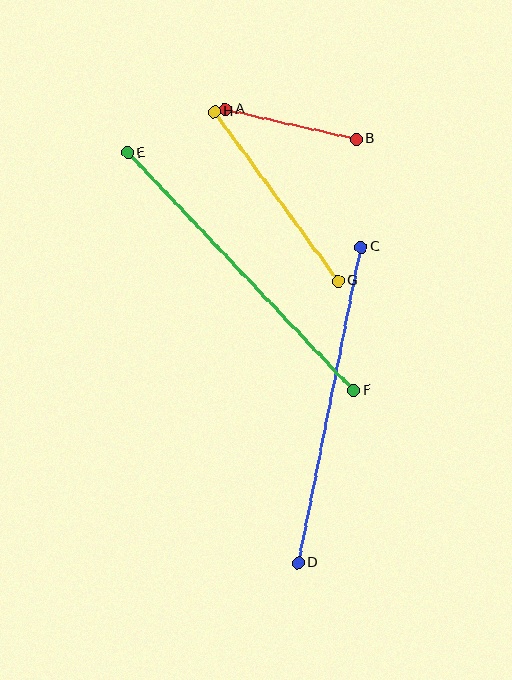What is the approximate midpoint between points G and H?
The midpoint is at approximately (276, 196) pixels.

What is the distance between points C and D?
The distance is approximately 322 pixels.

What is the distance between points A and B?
The distance is approximately 134 pixels.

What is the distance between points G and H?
The distance is approximately 210 pixels.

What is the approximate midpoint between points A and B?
The midpoint is at approximately (291, 124) pixels.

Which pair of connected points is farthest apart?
Points E and F are farthest apart.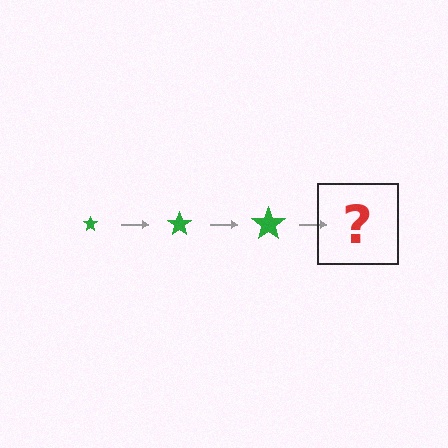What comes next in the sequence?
The next element should be a green star, larger than the previous one.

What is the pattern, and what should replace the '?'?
The pattern is that the star gets progressively larger each step. The '?' should be a green star, larger than the previous one.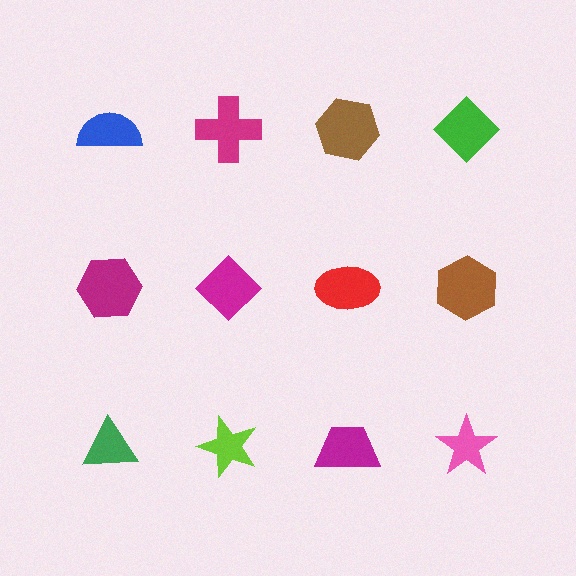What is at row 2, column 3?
A red ellipse.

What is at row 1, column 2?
A magenta cross.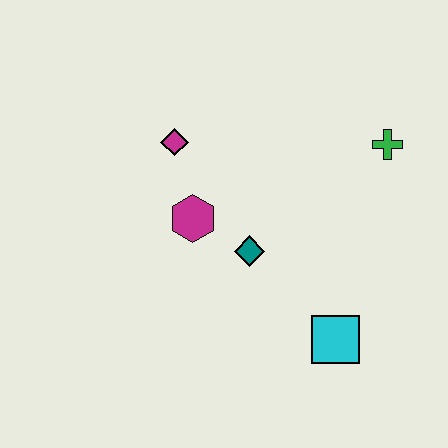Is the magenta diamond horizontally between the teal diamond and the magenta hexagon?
No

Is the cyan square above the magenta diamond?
No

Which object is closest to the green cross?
The teal diamond is closest to the green cross.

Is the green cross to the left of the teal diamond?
No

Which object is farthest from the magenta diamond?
The cyan square is farthest from the magenta diamond.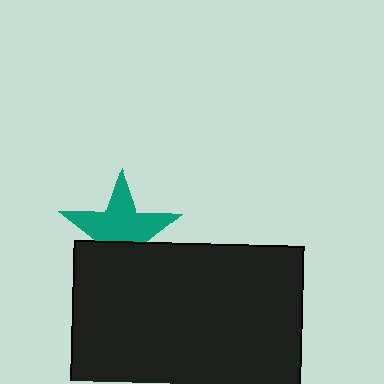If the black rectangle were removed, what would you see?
You would see the complete teal star.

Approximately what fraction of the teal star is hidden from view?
Roughly 36% of the teal star is hidden behind the black rectangle.